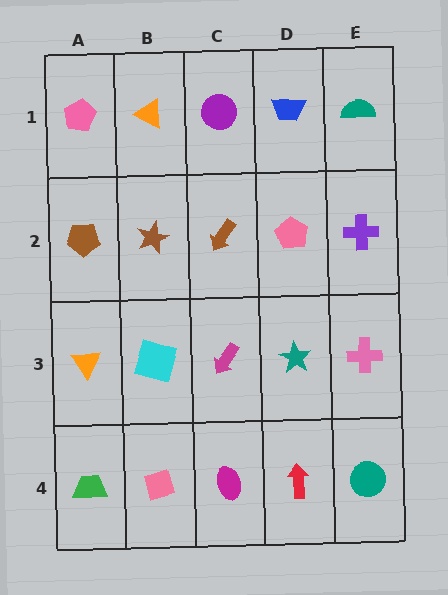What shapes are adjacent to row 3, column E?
A purple cross (row 2, column E), a teal circle (row 4, column E), a teal star (row 3, column D).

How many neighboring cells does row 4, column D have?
3.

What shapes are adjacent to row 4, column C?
A magenta arrow (row 3, column C), a pink diamond (row 4, column B), a red arrow (row 4, column D).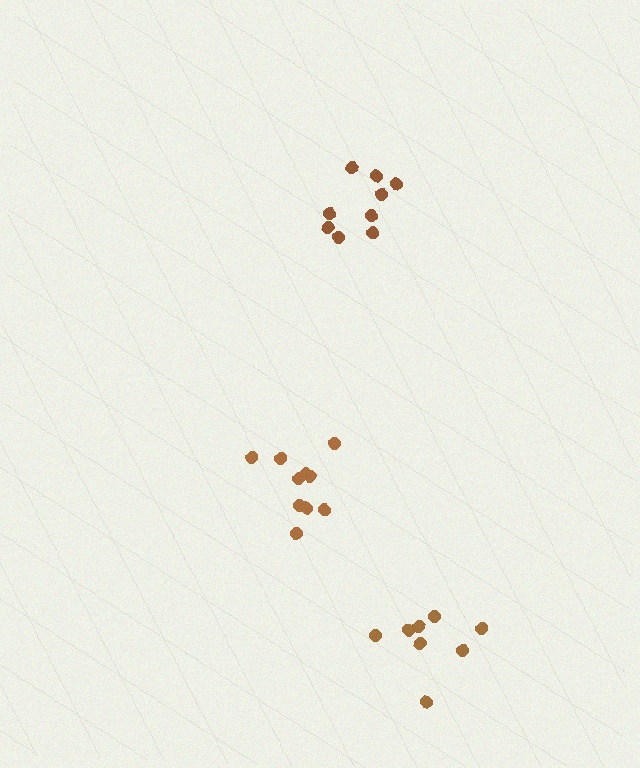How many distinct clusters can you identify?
There are 3 distinct clusters.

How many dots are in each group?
Group 1: 9 dots, Group 2: 8 dots, Group 3: 10 dots (27 total).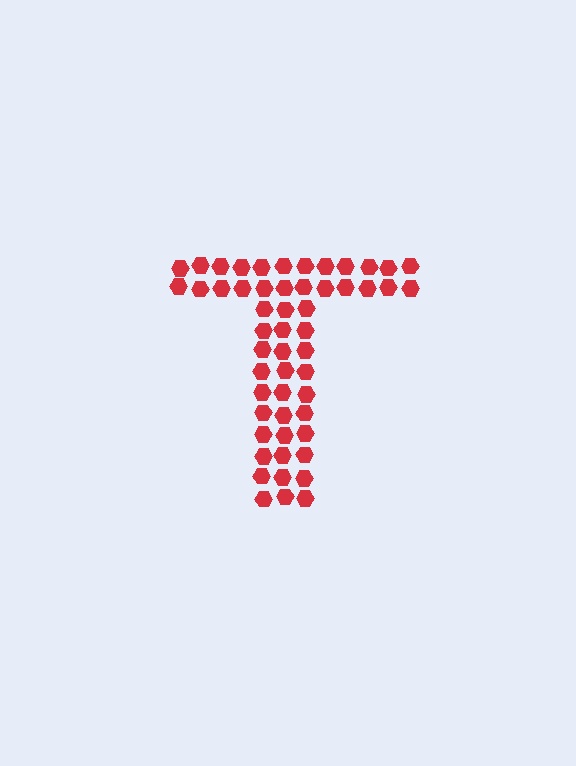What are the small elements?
The small elements are hexagons.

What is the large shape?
The large shape is the letter T.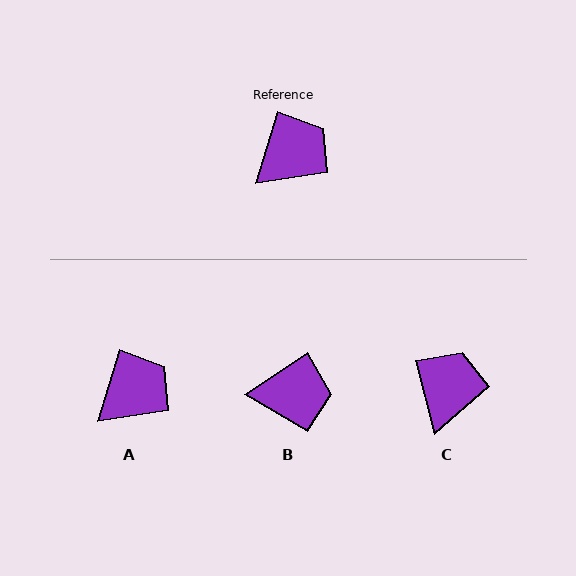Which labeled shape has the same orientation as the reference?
A.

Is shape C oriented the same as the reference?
No, it is off by about 32 degrees.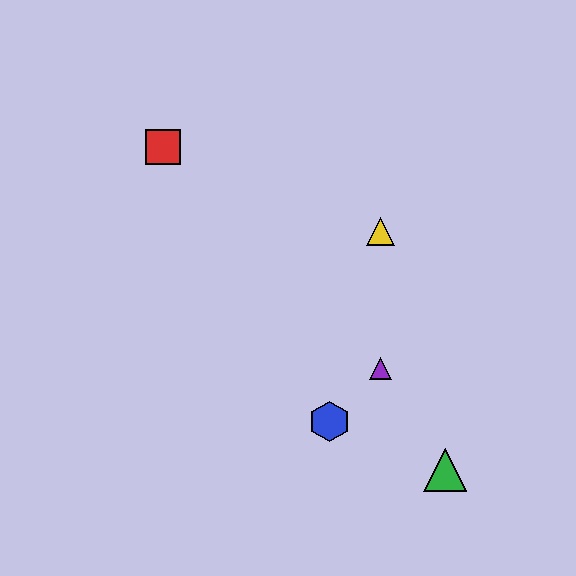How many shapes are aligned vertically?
2 shapes (the yellow triangle, the purple triangle) are aligned vertically.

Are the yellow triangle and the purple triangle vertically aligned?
Yes, both are at x≈381.